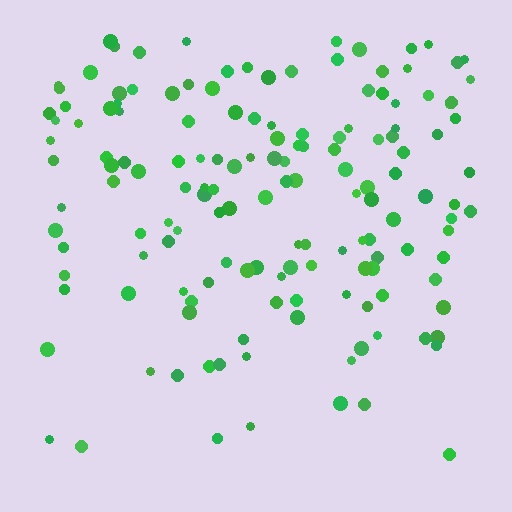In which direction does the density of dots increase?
From bottom to top, with the top side densest.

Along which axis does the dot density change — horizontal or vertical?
Vertical.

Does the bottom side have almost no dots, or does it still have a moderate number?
Still a moderate number, just noticeably fewer than the top.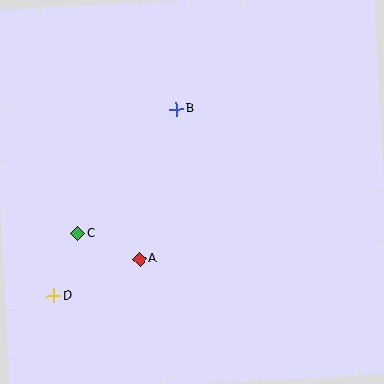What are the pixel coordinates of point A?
Point A is at (140, 259).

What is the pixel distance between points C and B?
The distance between C and B is 159 pixels.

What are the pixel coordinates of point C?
Point C is at (78, 234).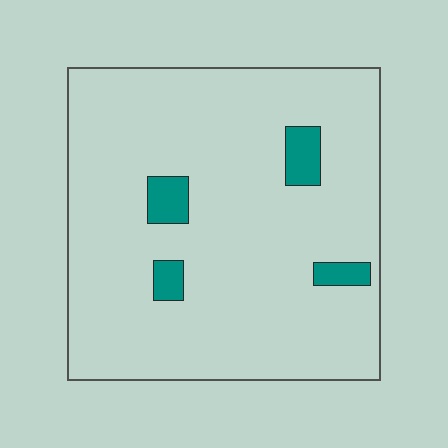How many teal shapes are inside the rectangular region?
4.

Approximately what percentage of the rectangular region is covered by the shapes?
Approximately 5%.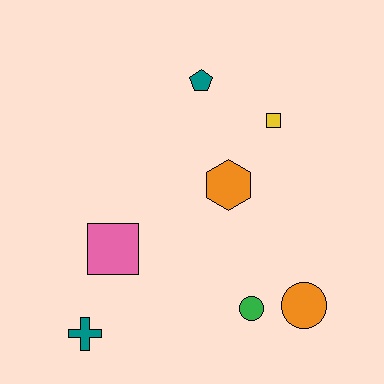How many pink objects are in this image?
There is 1 pink object.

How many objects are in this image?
There are 7 objects.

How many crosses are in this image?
There is 1 cross.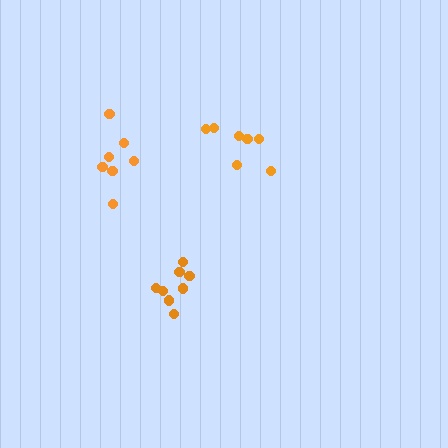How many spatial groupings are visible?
There are 3 spatial groupings.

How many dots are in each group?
Group 1: 7 dots, Group 2: 7 dots, Group 3: 8 dots (22 total).